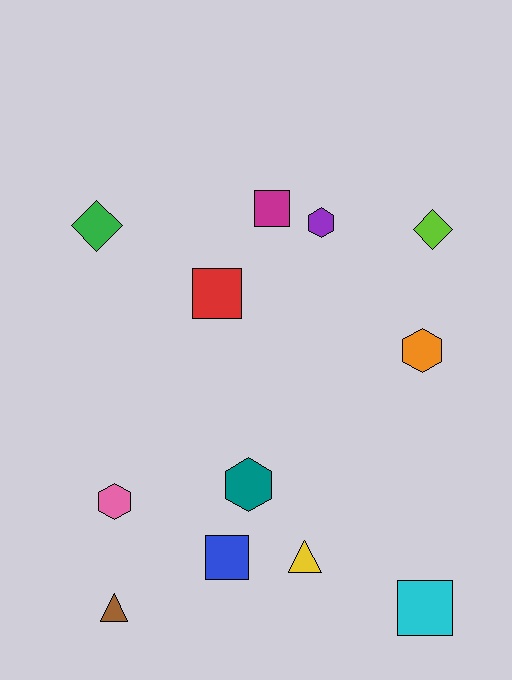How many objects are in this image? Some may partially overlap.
There are 12 objects.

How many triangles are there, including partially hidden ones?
There are 2 triangles.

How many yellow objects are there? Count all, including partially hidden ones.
There is 1 yellow object.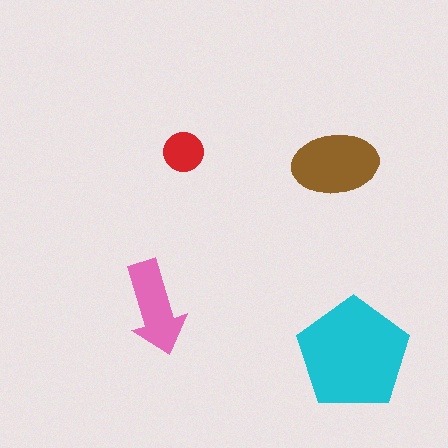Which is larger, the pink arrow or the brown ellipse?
The brown ellipse.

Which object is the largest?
The cyan pentagon.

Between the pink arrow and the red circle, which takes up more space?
The pink arrow.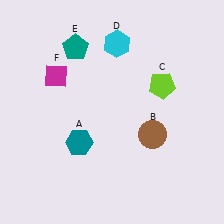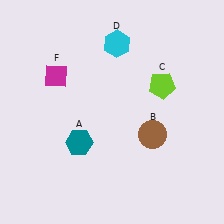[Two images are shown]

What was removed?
The teal pentagon (E) was removed in Image 2.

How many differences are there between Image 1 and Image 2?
There is 1 difference between the two images.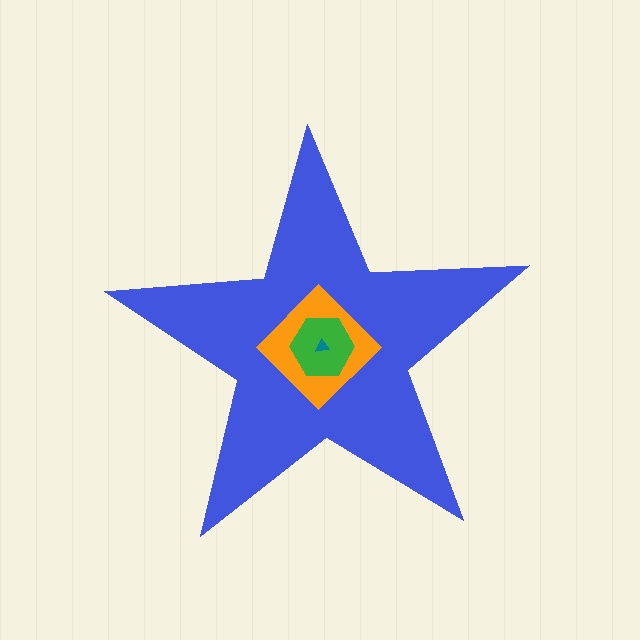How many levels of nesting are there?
4.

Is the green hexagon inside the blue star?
Yes.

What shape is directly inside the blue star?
The orange diamond.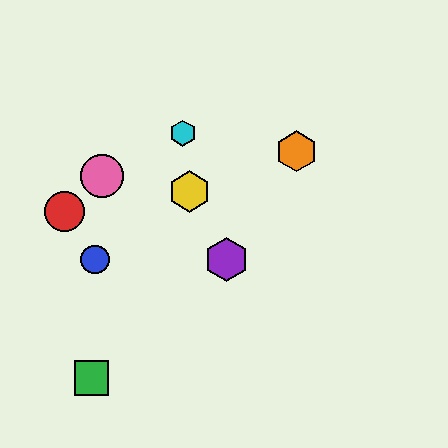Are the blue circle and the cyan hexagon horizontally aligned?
No, the blue circle is at y≈259 and the cyan hexagon is at y≈133.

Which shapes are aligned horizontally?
The blue circle, the purple hexagon are aligned horizontally.